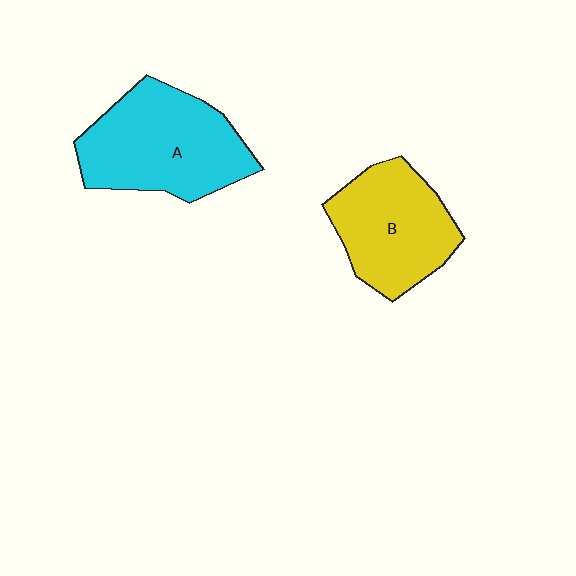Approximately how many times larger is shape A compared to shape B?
Approximately 1.2 times.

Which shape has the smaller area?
Shape B (yellow).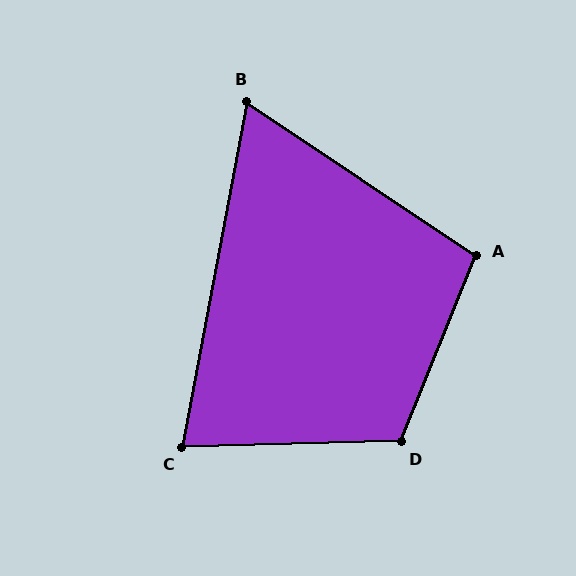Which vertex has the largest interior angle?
D, at approximately 113 degrees.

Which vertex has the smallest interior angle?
B, at approximately 67 degrees.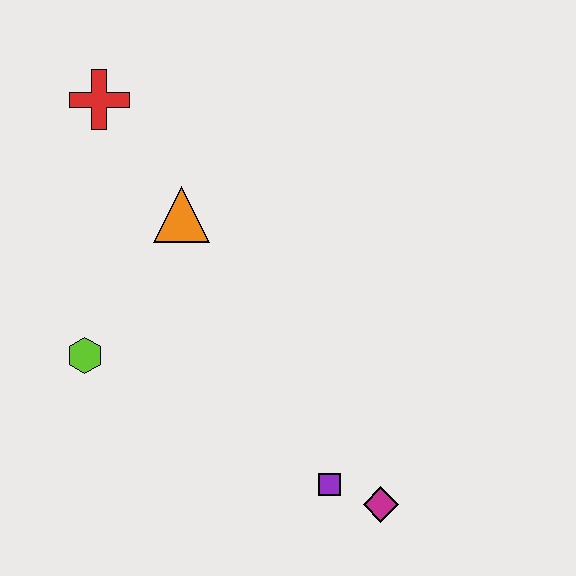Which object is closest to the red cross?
The orange triangle is closest to the red cross.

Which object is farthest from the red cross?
The magenta diamond is farthest from the red cross.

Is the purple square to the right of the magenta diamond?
No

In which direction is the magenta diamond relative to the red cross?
The magenta diamond is below the red cross.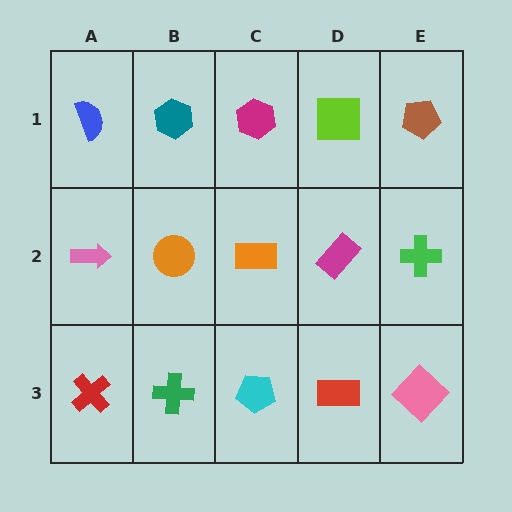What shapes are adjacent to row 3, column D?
A magenta rectangle (row 2, column D), a cyan pentagon (row 3, column C), a pink diamond (row 3, column E).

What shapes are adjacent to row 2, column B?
A teal hexagon (row 1, column B), a green cross (row 3, column B), a pink arrow (row 2, column A), an orange rectangle (row 2, column C).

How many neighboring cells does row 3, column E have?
2.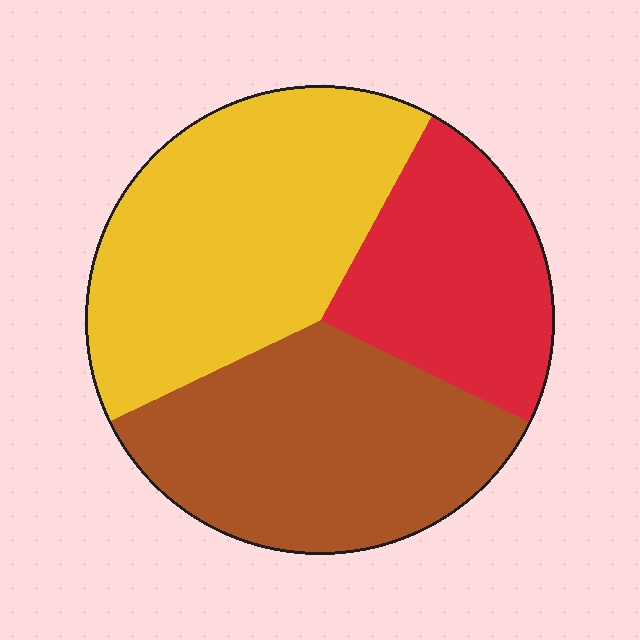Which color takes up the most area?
Yellow, at roughly 40%.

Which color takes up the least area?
Red, at roughly 25%.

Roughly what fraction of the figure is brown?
Brown covers 36% of the figure.